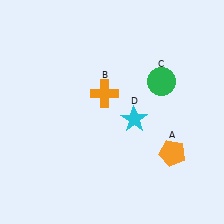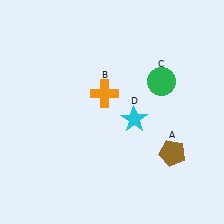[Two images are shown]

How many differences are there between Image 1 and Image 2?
There is 1 difference between the two images.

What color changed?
The pentagon (A) changed from orange in Image 1 to brown in Image 2.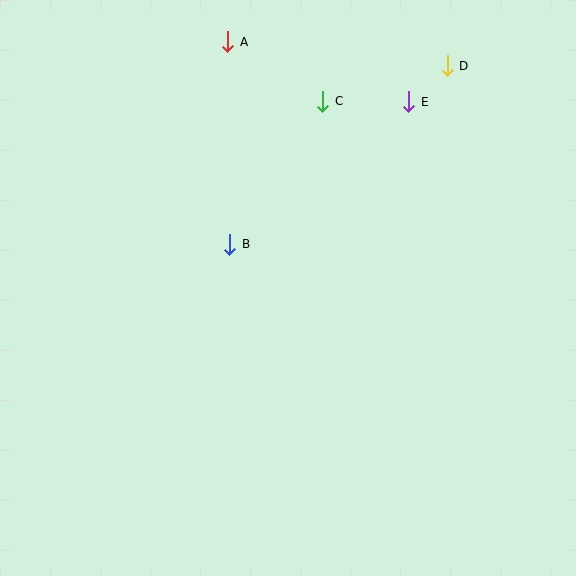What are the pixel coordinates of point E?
Point E is at (409, 102).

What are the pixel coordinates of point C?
Point C is at (323, 101).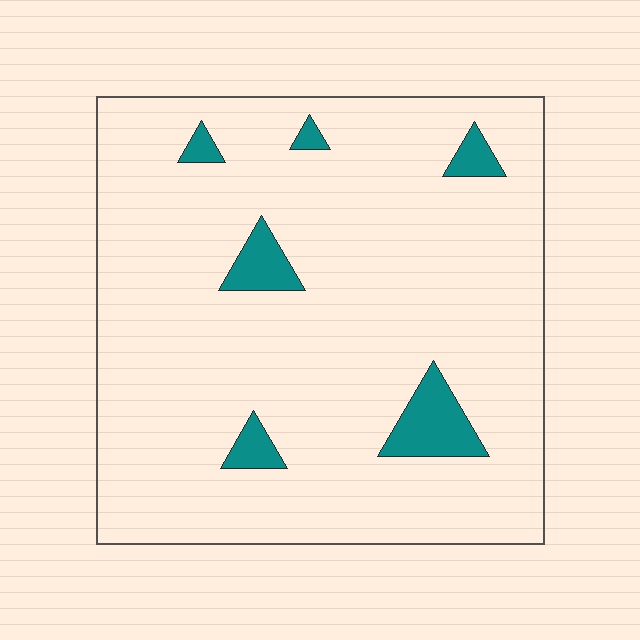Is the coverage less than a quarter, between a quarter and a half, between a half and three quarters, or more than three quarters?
Less than a quarter.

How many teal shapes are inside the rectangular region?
6.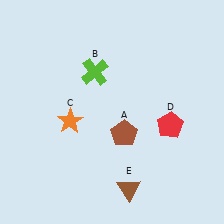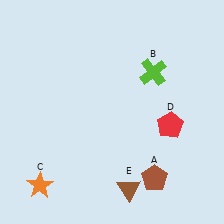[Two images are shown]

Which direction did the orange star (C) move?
The orange star (C) moved down.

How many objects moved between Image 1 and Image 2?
3 objects moved between the two images.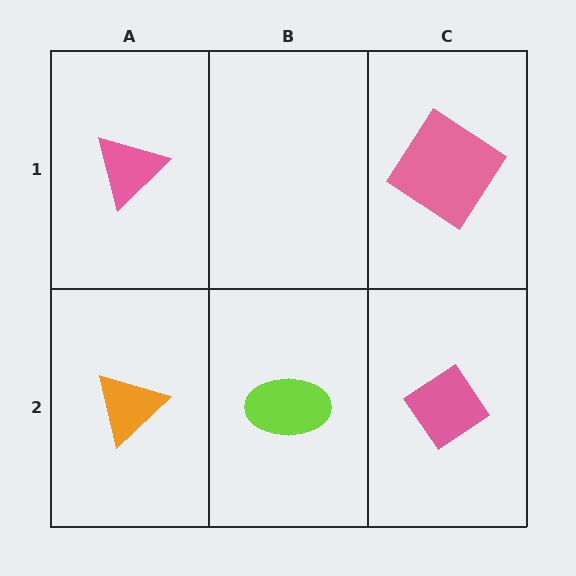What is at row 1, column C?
A pink diamond.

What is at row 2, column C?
A pink diamond.